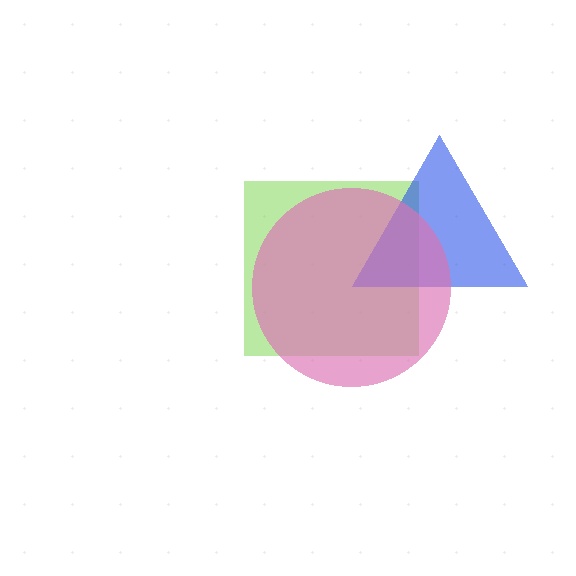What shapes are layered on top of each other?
The layered shapes are: a lime square, a blue triangle, a pink circle.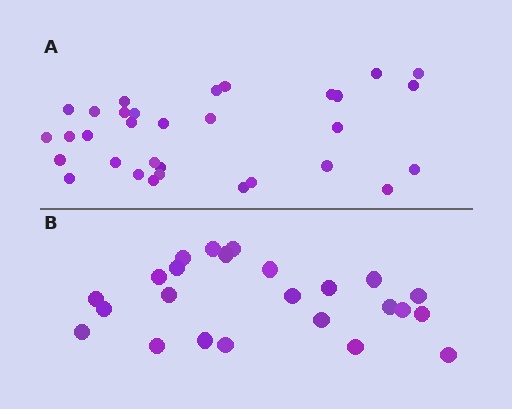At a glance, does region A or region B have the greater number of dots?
Region A (the top region) has more dots.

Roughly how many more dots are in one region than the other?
Region A has roughly 8 or so more dots than region B.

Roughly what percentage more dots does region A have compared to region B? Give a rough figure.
About 35% more.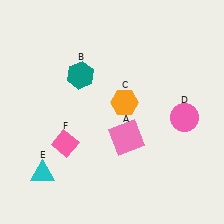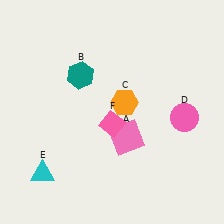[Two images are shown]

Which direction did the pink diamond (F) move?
The pink diamond (F) moved right.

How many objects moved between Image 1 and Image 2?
1 object moved between the two images.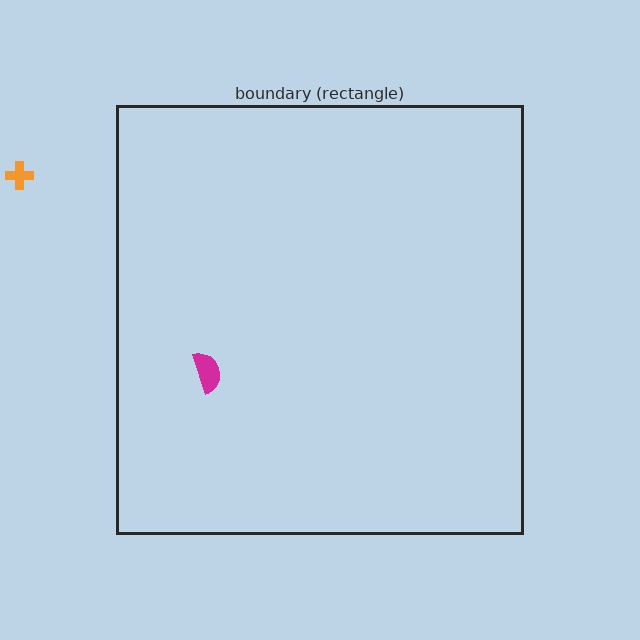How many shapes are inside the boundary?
1 inside, 1 outside.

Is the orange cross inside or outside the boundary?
Outside.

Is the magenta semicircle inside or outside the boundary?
Inside.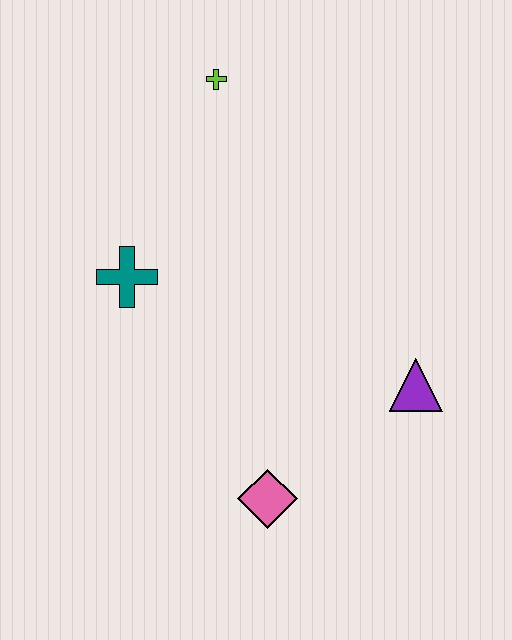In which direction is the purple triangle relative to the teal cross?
The purple triangle is to the right of the teal cross.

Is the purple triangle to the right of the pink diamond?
Yes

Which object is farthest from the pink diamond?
The lime cross is farthest from the pink diamond.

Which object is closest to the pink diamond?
The purple triangle is closest to the pink diamond.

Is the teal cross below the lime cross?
Yes